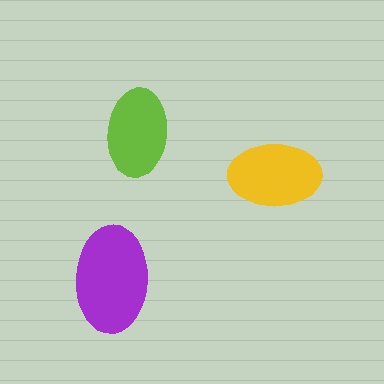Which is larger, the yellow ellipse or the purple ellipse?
The purple one.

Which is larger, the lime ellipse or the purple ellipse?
The purple one.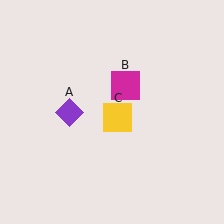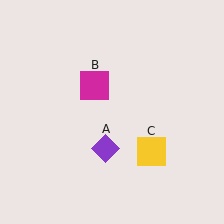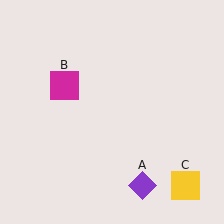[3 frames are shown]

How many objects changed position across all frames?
3 objects changed position: purple diamond (object A), magenta square (object B), yellow square (object C).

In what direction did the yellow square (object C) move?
The yellow square (object C) moved down and to the right.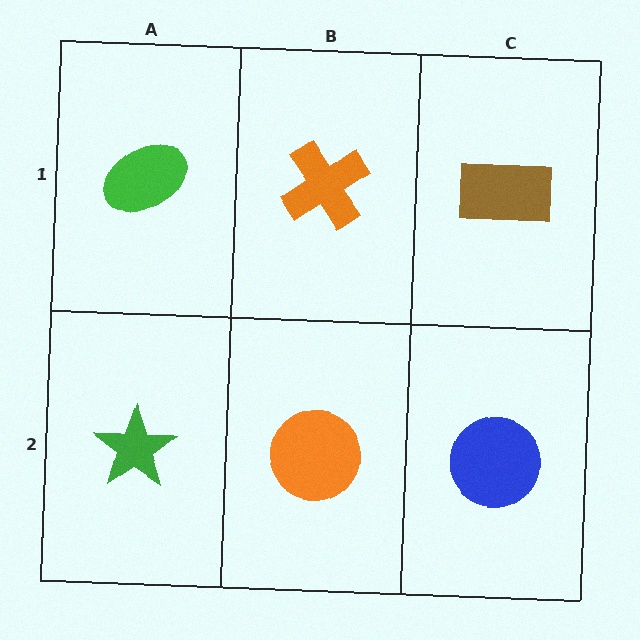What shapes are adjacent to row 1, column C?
A blue circle (row 2, column C), an orange cross (row 1, column B).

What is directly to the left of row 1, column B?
A green ellipse.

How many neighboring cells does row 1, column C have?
2.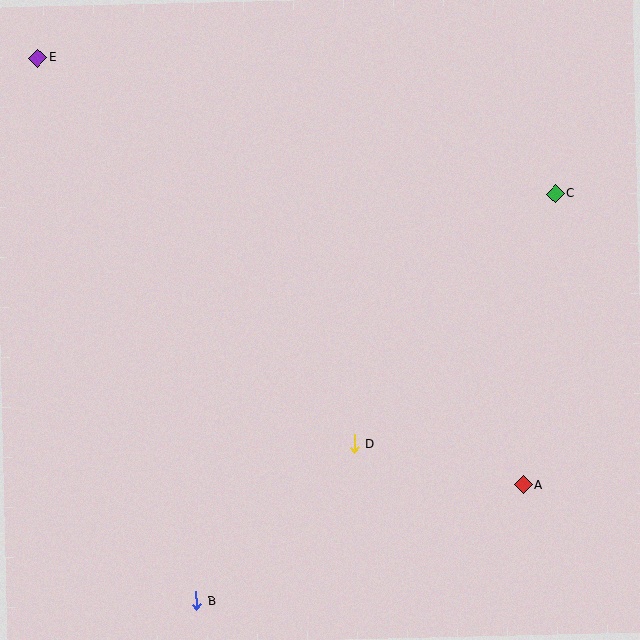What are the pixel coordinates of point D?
Point D is at (354, 444).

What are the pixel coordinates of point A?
Point A is at (523, 485).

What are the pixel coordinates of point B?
Point B is at (196, 601).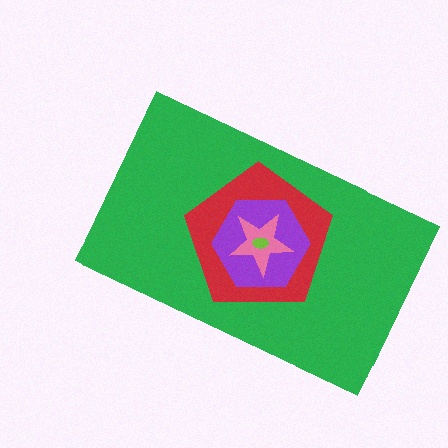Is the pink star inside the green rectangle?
Yes.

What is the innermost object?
The lime ellipse.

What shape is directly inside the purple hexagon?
The pink star.